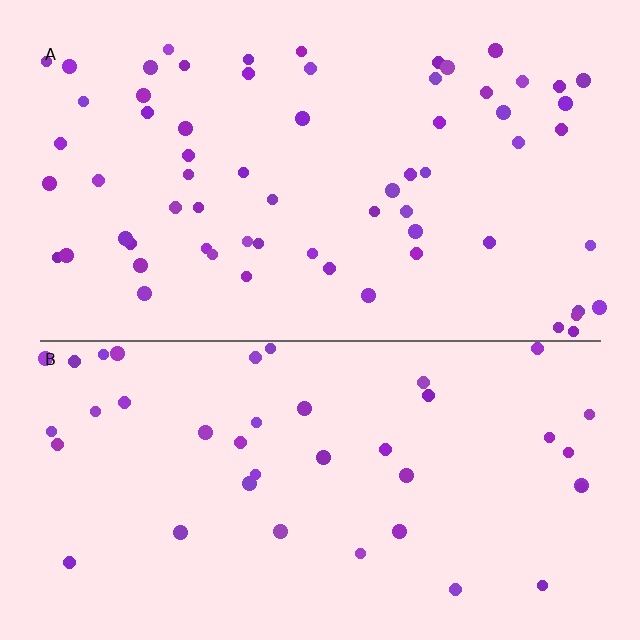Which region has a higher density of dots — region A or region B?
A (the top).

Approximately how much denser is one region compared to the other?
Approximately 1.6× — region A over region B.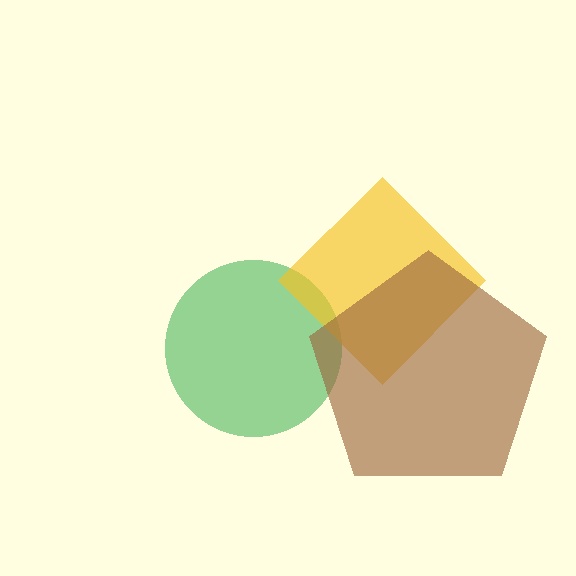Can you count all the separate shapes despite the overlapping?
Yes, there are 3 separate shapes.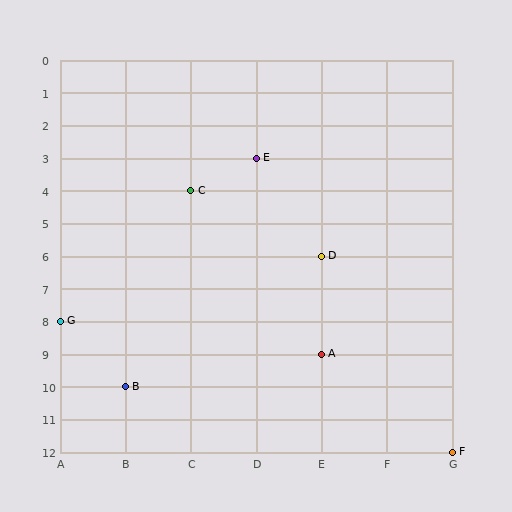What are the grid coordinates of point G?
Point G is at grid coordinates (A, 8).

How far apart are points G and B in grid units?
Points G and B are 1 column and 2 rows apart (about 2.2 grid units diagonally).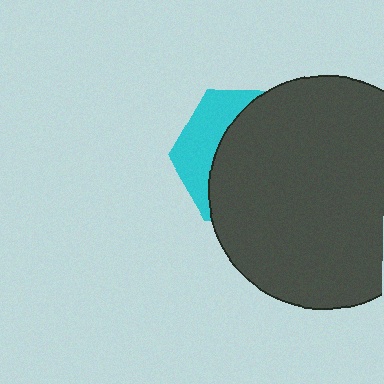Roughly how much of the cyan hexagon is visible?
A small part of it is visible (roughly 31%).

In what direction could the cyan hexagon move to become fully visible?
The cyan hexagon could move left. That would shift it out from behind the dark gray circle entirely.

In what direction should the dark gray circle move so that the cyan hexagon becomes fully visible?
The dark gray circle should move right. That is the shortest direction to clear the overlap and leave the cyan hexagon fully visible.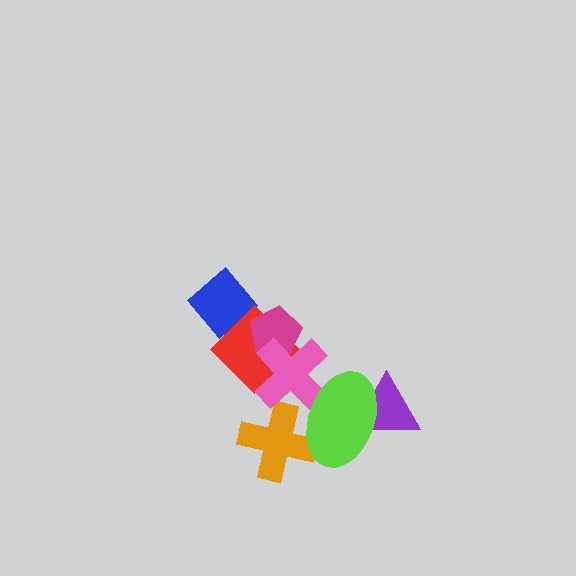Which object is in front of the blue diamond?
The red diamond is in front of the blue diamond.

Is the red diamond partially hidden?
Yes, it is partially covered by another shape.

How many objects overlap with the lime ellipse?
3 objects overlap with the lime ellipse.